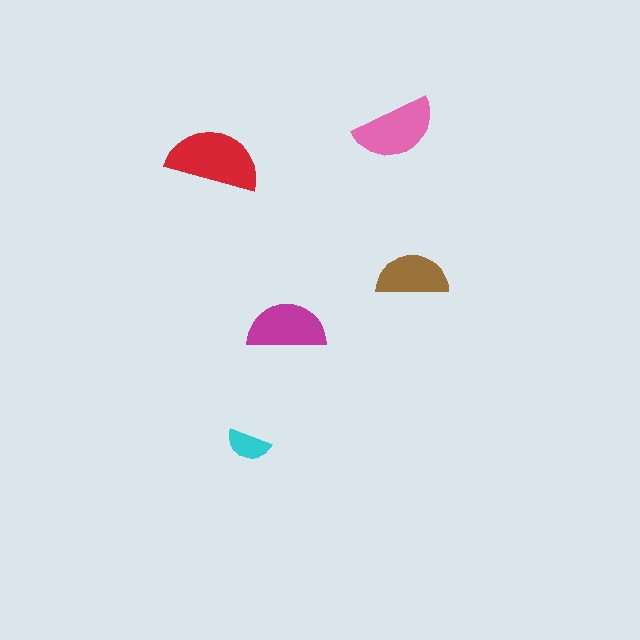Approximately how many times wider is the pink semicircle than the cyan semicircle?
About 2 times wider.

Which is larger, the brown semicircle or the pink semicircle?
The pink one.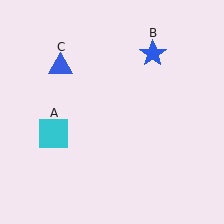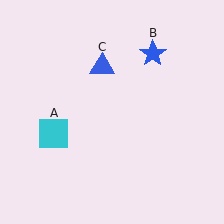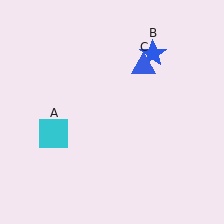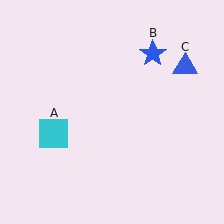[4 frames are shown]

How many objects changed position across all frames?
1 object changed position: blue triangle (object C).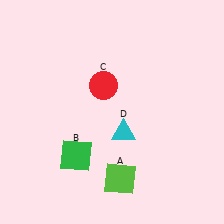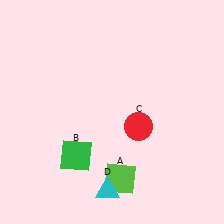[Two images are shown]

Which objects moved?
The objects that moved are: the red circle (C), the cyan triangle (D).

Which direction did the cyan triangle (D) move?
The cyan triangle (D) moved down.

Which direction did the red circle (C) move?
The red circle (C) moved down.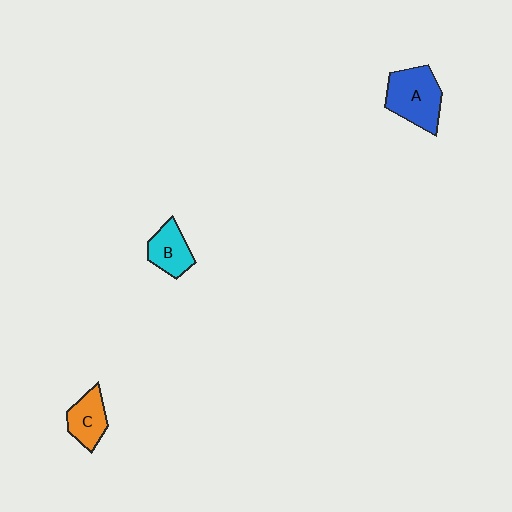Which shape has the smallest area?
Shape C (orange).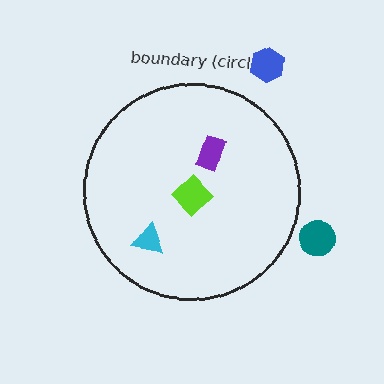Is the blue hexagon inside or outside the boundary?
Outside.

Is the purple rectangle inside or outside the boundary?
Inside.